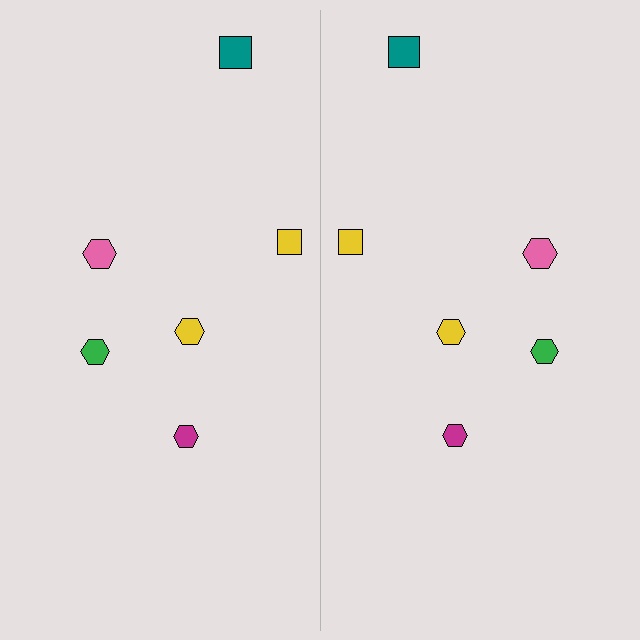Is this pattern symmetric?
Yes, this pattern has bilateral (reflection) symmetry.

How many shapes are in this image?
There are 12 shapes in this image.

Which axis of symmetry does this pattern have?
The pattern has a vertical axis of symmetry running through the center of the image.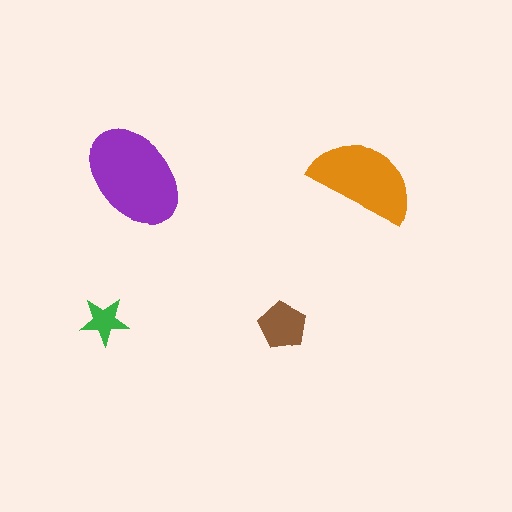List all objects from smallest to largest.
The green star, the brown pentagon, the orange semicircle, the purple ellipse.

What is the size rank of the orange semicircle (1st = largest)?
2nd.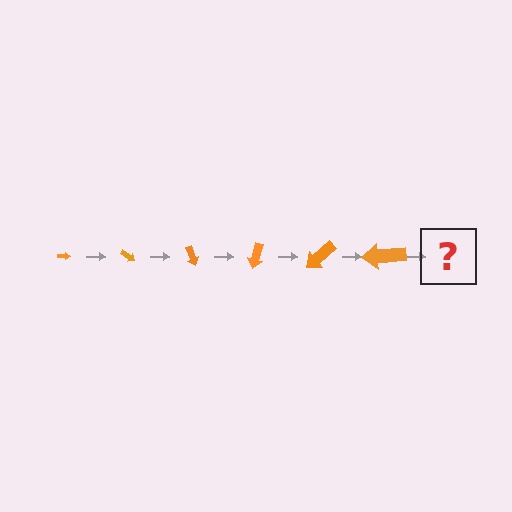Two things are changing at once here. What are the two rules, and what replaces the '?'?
The two rules are that the arrow grows larger each step and it rotates 35 degrees each step. The '?' should be an arrow, larger than the previous one and rotated 210 degrees from the start.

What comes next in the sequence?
The next element should be an arrow, larger than the previous one and rotated 210 degrees from the start.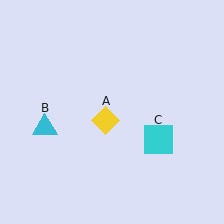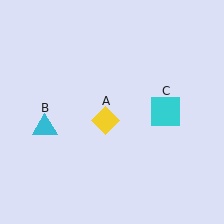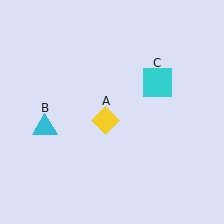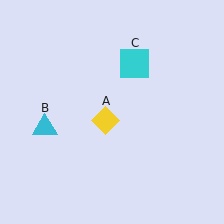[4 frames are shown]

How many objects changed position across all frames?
1 object changed position: cyan square (object C).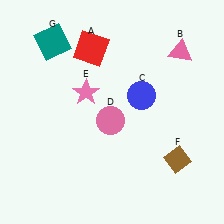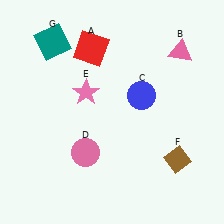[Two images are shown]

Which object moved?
The pink circle (D) moved down.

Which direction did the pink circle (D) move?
The pink circle (D) moved down.